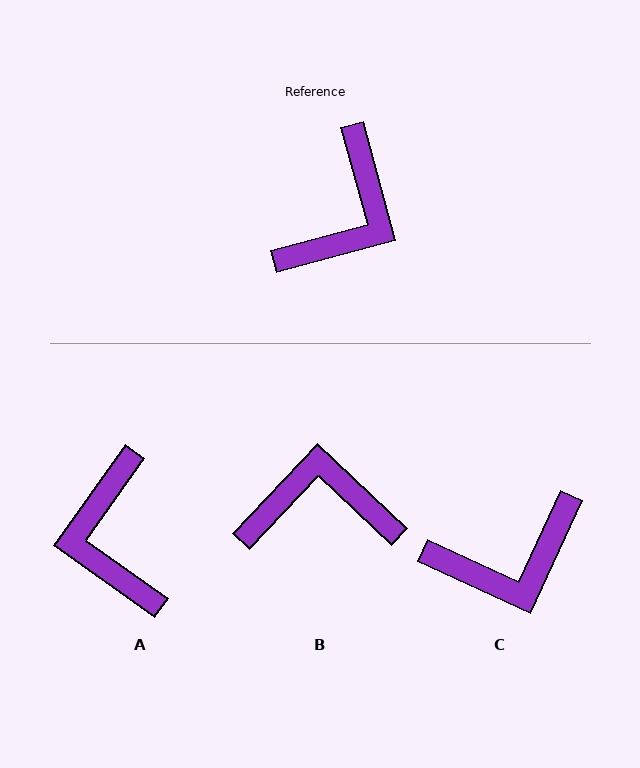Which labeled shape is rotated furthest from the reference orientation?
A, about 140 degrees away.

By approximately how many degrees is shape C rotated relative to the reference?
Approximately 40 degrees clockwise.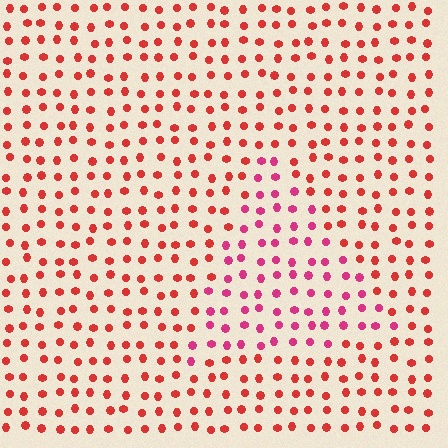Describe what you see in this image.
The image is filled with small red elements in a uniform arrangement. A triangle-shaped region is visible where the elements are tinted to a slightly different hue, forming a subtle color boundary.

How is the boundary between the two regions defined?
The boundary is defined purely by a slight shift in hue (about 30 degrees). Spacing, size, and orientation are identical on both sides.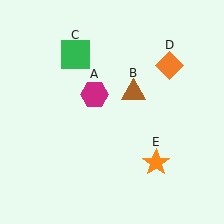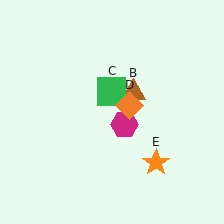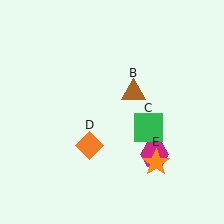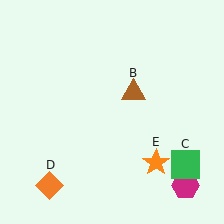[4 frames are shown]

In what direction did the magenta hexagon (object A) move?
The magenta hexagon (object A) moved down and to the right.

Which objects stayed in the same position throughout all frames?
Brown triangle (object B) and orange star (object E) remained stationary.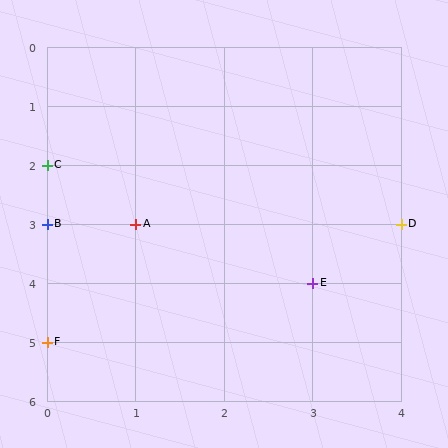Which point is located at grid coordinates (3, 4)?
Point E is at (3, 4).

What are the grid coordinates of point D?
Point D is at grid coordinates (4, 3).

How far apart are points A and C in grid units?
Points A and C are 1 column and 1 row apart (about 1.4 grid units diagonally).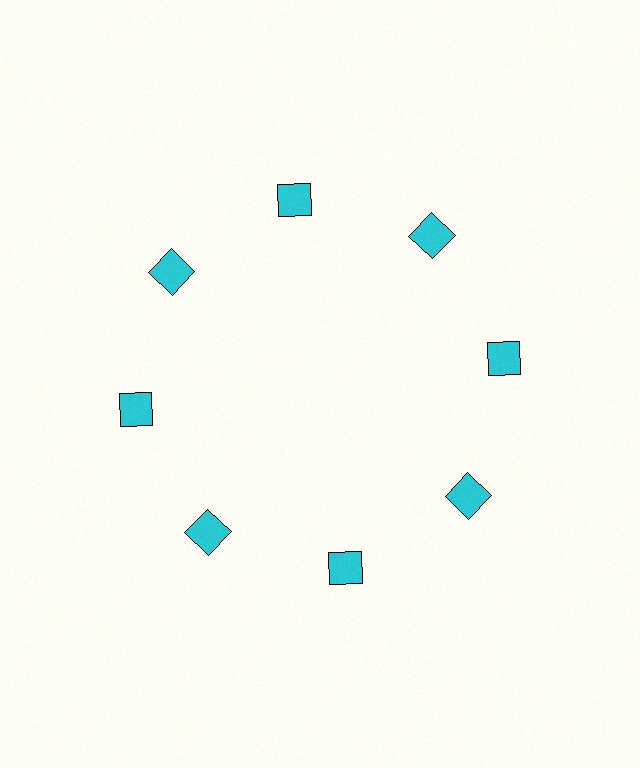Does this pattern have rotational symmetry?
Yes, this pattern has 8-fold rotational symmetry. It looks the same after rotating 45 degrees around the center.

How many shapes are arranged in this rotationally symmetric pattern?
There are 8 shapes, arranged in 8 groups of 1.